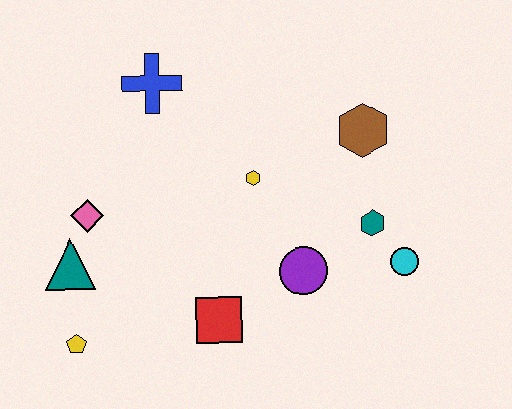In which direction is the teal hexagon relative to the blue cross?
The teal hexagon is to the right of the blue cross.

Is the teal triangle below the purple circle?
No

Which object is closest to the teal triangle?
The pink diamond is closest to the teal triangle.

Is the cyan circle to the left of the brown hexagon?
No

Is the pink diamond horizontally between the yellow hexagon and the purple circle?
No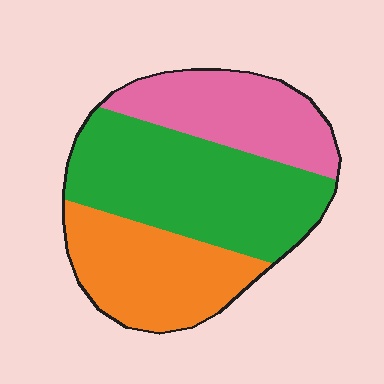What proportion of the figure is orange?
Orange covers 29% of the figure.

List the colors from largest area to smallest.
From largest to smallest: green, orange, pink.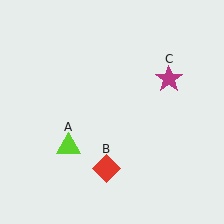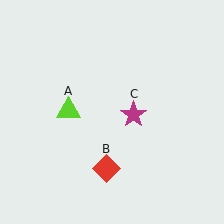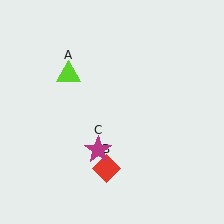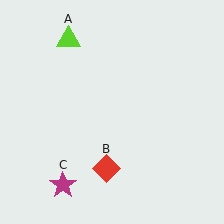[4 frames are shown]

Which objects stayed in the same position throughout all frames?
Red diamond (object B) remained stationary.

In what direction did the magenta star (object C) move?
The magenta star (object C) moved down and to the left.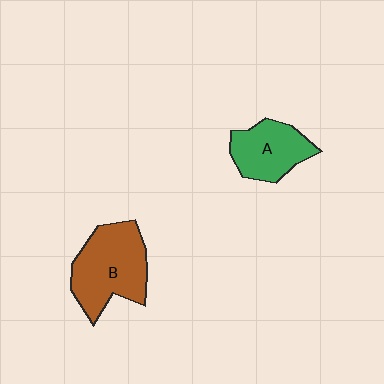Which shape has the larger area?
Shape B (brown).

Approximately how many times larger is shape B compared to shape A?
Approximately 1.4 times.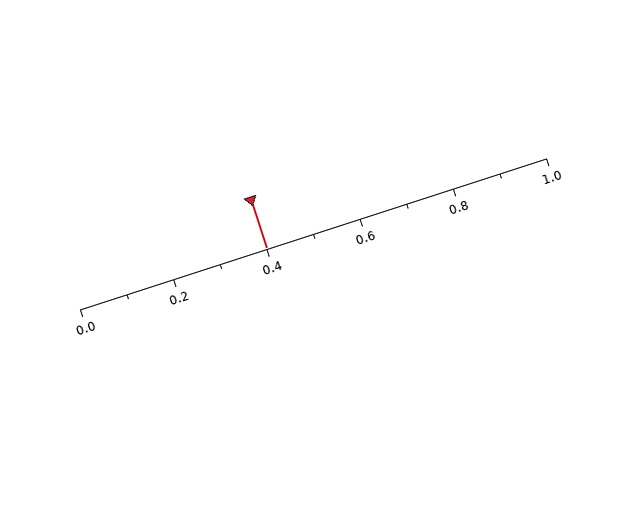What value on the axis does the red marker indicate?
The marker indicates approximately 0.4.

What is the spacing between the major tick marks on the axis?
The major ticks are spaced 0.2 apart.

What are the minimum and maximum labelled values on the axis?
The axis runs from 0.0 to 1.0.